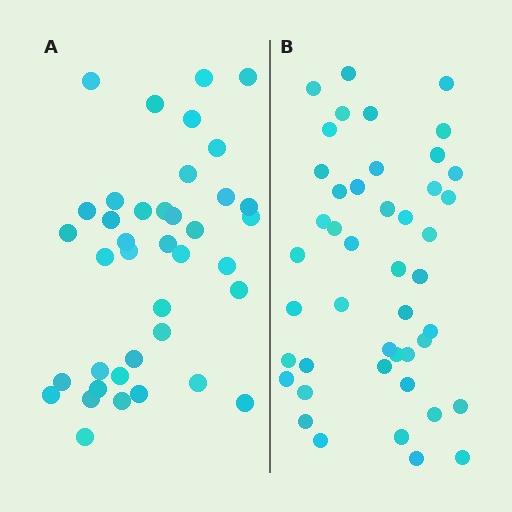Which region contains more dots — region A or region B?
Region B (the right region) has more dots.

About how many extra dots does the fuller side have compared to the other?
Region B has about 6 more dots than region A.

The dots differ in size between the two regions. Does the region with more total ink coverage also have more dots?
No. Region A has more total ink coverage because its dots are larger, but region B actually contains more individual dots. Total area can be misleading — the number of items is what matters here.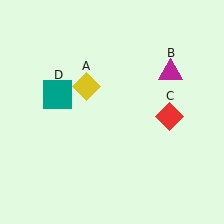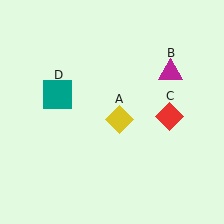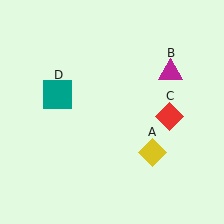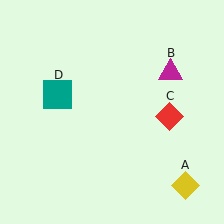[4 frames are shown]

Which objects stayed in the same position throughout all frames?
Magenta triangle (object B) and red diamond (object C) and teal square (object D) remained stationary.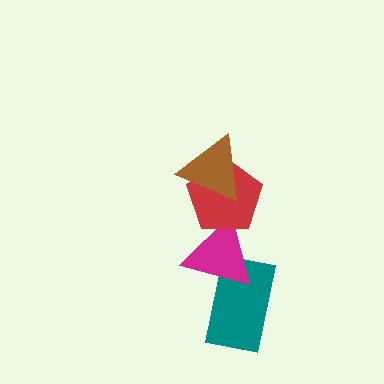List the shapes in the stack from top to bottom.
From top to bottom: the brown triangle, the red pentagon, the magenta triangle, the teal rectangle.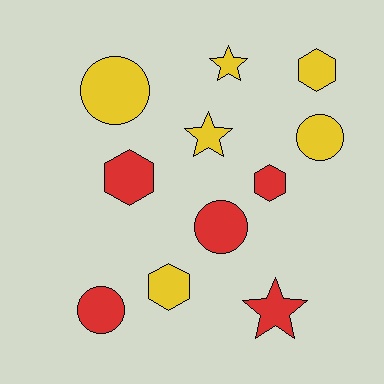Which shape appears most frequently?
Hexagon, with 4 objects.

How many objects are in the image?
There are 11 objects.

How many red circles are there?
There are 2 red circles.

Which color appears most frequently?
Yellow, with 6 objects.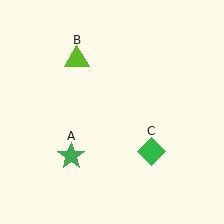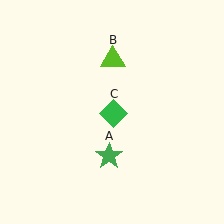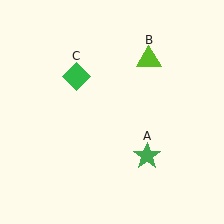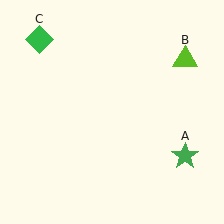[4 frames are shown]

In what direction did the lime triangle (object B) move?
The lime triangle (object B) moved right.